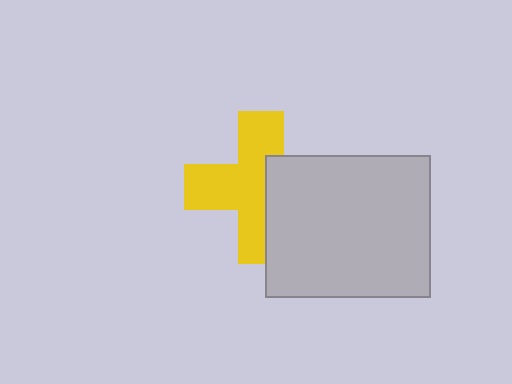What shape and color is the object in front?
The object in front is a light gray rectangle.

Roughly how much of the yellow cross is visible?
About half of it is visible (roughly 63%).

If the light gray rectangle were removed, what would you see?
You would see the complete yellow cross.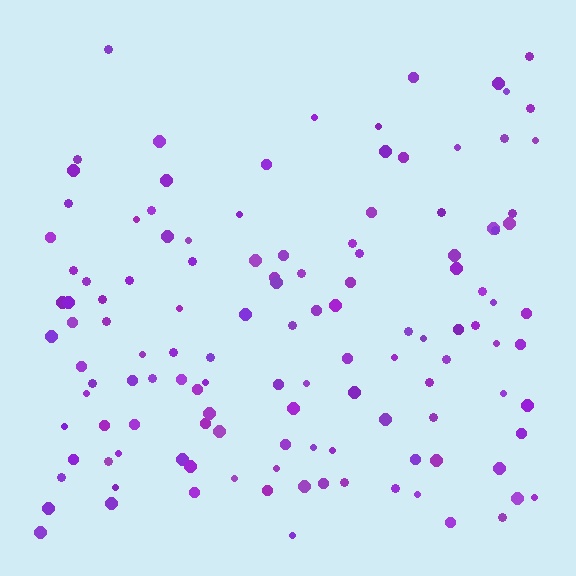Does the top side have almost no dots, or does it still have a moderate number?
Still a moderate number, just noticeably fewer than the bottom.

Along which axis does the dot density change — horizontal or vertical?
Vertical.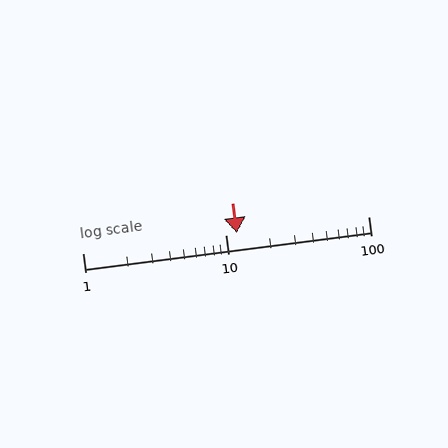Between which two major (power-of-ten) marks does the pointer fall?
The pointer is between 10 and 100.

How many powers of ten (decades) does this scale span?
The scale spans 2 decades, from 1 to 100.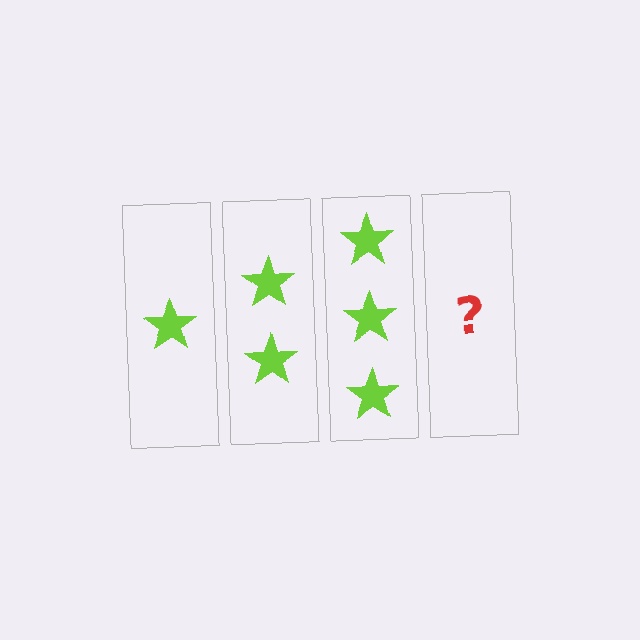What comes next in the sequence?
The next element should be 4 stars.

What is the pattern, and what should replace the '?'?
The pattern is that each step adds one more star. The '?' should be 4 stars.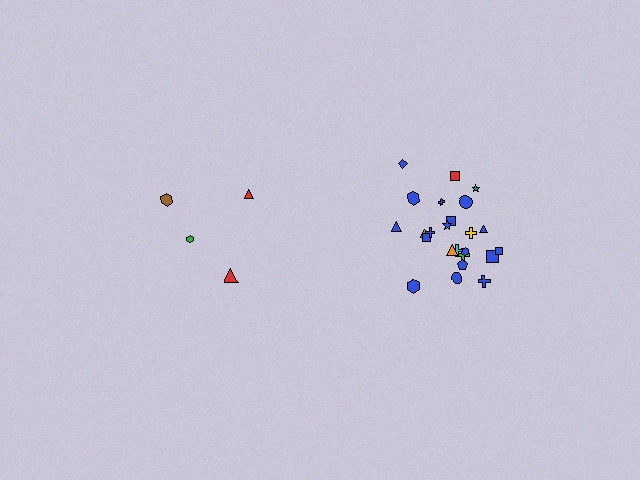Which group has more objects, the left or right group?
The right group.